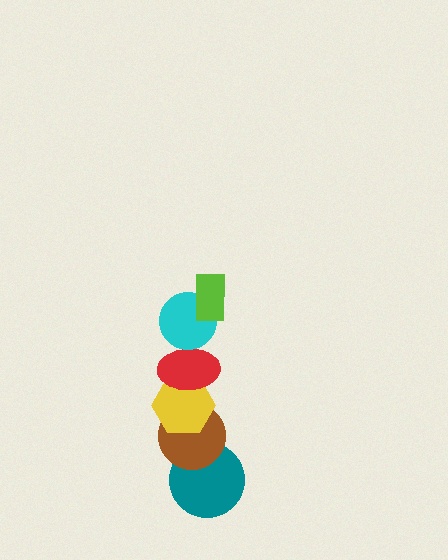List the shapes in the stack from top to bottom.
From top to bottom: the lime rectangle, the cyan circle, the red ellipse, the yellow hexagon, the brown circle, the teal circle.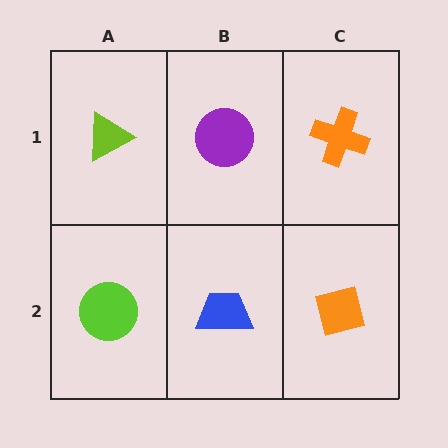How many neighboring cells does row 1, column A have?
2.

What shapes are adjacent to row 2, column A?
A lime triangle (row 1, column A), a blue trapezoid (row 2, column B).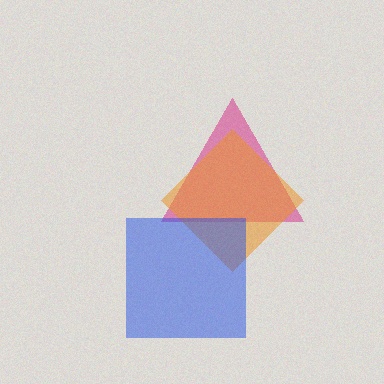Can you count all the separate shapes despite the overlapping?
Yes, there are 3 separate shapes.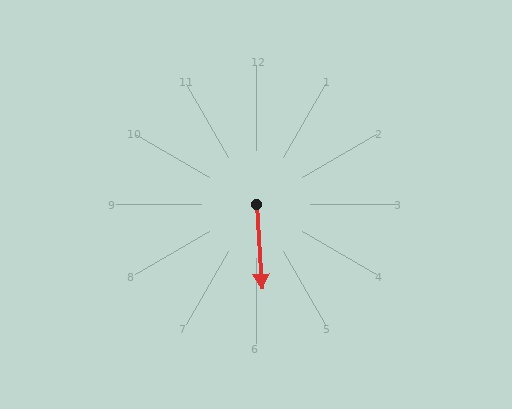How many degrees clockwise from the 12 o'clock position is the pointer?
Approximately 176 degrees.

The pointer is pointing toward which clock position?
Roughly 6 o'clock.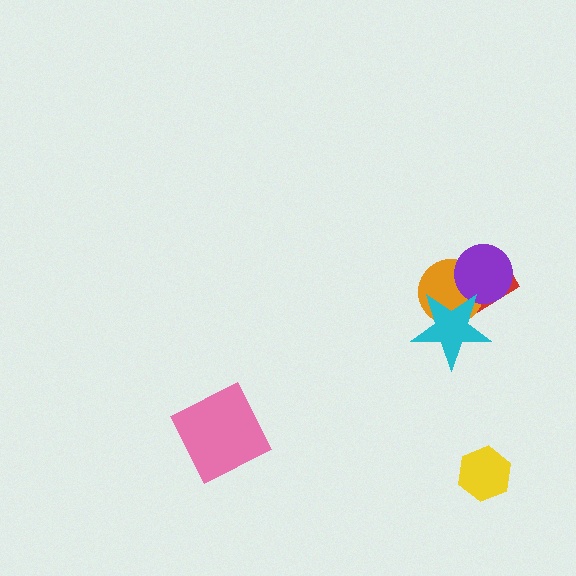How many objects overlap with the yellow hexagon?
0 objects overlap with the yellow hexagon.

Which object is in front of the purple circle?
The cyan star is in front of the purple circle.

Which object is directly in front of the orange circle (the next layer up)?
The purple circle is directly in front of the orange circle.